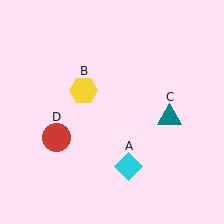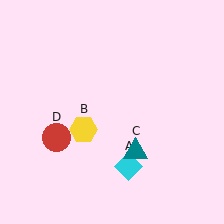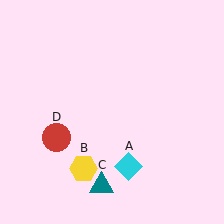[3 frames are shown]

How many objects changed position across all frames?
2 objects changed position: yellow hexagon (object B), teal triangle (object C).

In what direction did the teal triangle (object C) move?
The teal triangle (object C) moved down and to the left.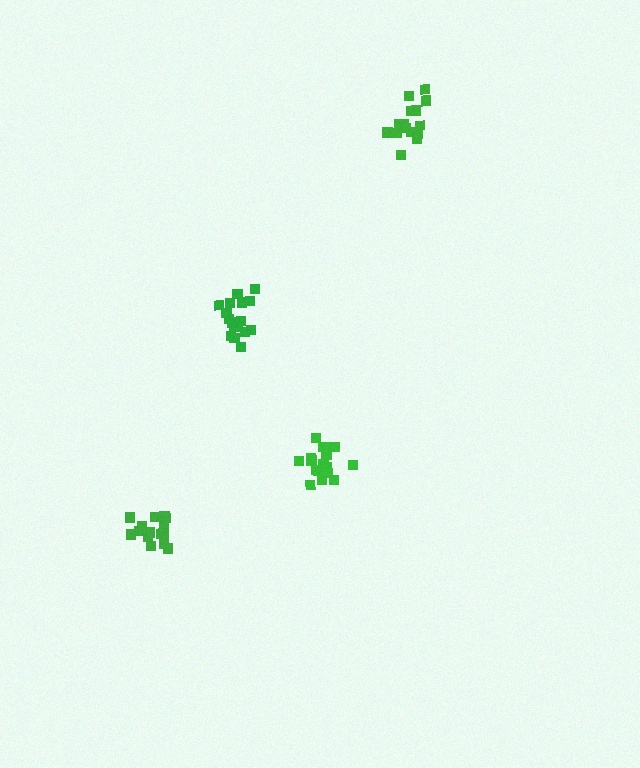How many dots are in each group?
Group 1: 17 dots, Group 2: 17 dots, Group 3: 16 dots, Group 4: 16 dots (66 total).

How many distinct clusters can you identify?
There are 4 distinct clusters.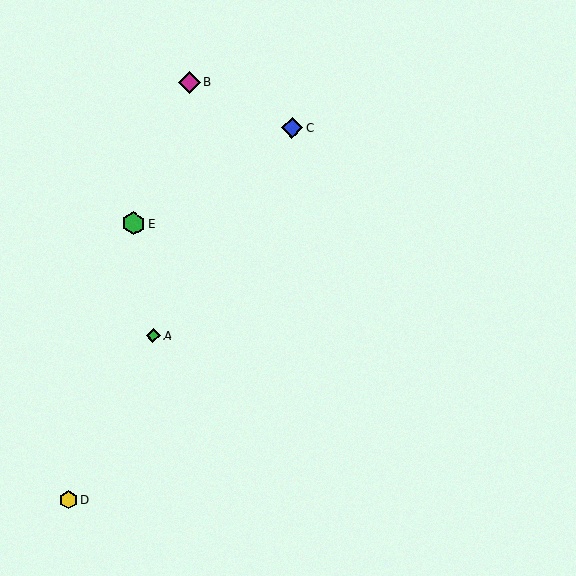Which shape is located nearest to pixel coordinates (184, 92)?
The magenta diamond (labeled B) at (189, 82) is nearest to that location.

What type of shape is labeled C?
Shape C is a blue diamond.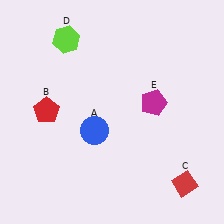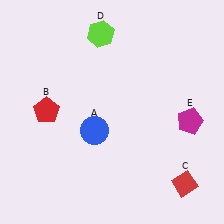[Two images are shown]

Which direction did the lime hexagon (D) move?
The lime hexagon (D) moved right.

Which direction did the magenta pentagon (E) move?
The magenta pentagon (E) moved right.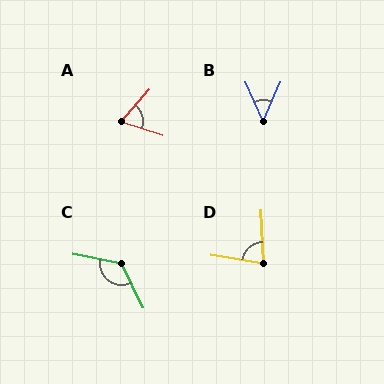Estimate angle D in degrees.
Approximately 79 degrees.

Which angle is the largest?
C, at approximately 127 degrees.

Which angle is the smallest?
B, at approximately 48 degrees.